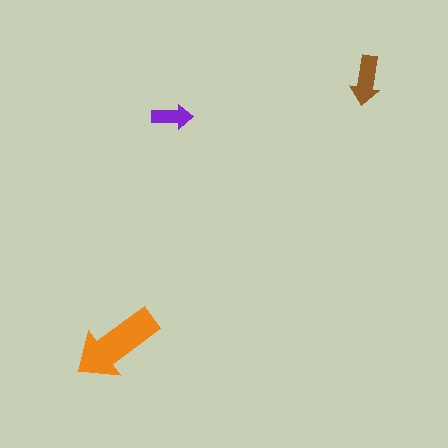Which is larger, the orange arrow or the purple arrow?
The orange one.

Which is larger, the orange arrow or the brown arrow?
The orange one.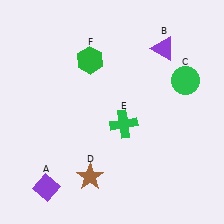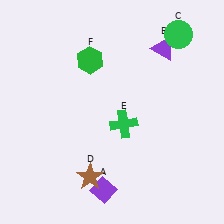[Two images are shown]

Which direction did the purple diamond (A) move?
The purple diamond (A) moved right.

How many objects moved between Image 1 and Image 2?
2 objects moved between the two images.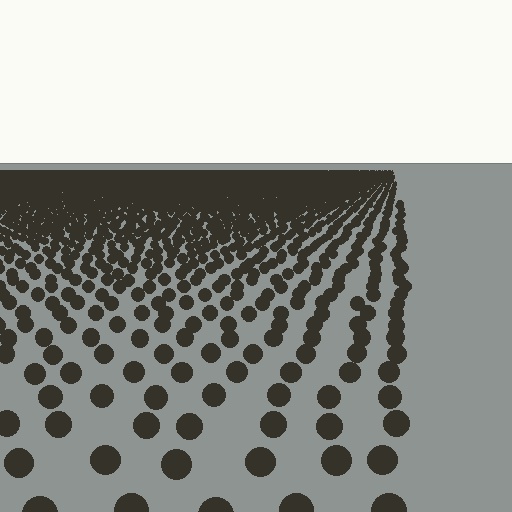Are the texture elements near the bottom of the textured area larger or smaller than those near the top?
Larger. Near the bottom, elements are closer to the viewer and appear at a bigger on-screen size.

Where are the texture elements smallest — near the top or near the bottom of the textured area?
Near the top.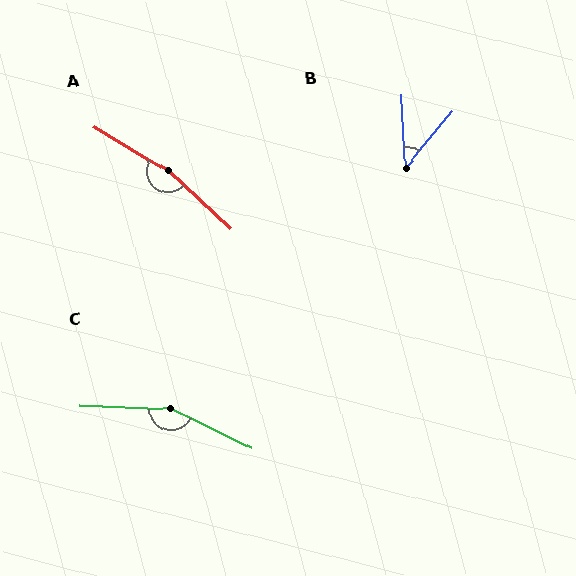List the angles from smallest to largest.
B (43°), C (156°), A (168°).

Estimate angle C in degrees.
Approximately 156 degrees.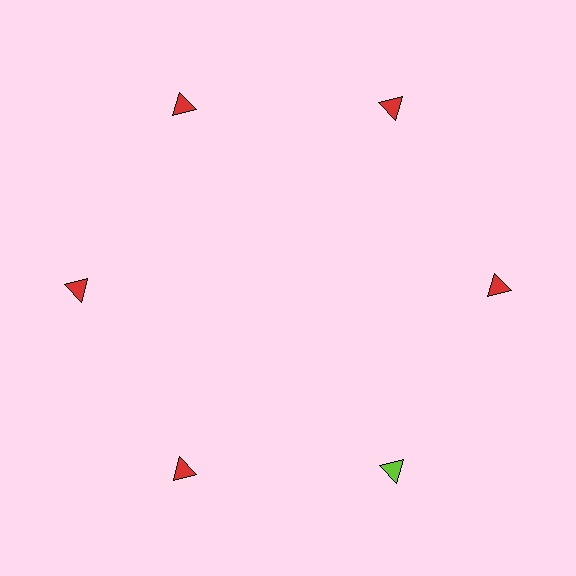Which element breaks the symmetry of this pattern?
The lime triangle at roughly the 5 o'clock position breaks the symmetry. All other shapes are red triangles.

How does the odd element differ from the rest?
It has a different color: lime instead of red.